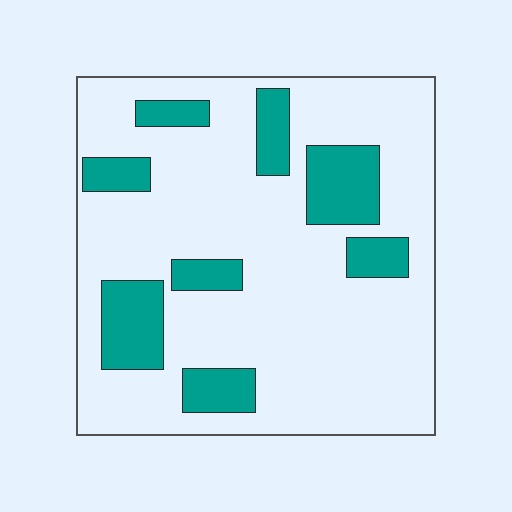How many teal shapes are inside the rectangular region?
8.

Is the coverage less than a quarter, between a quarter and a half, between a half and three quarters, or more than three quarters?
Less than a quarter.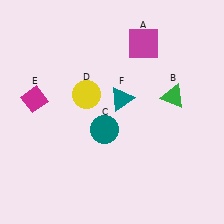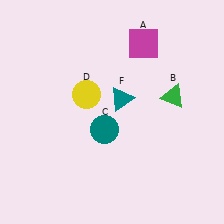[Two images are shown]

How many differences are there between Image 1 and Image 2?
There is 1 difference between the two images.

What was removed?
The magenta diamond (E) was removed in Image 2.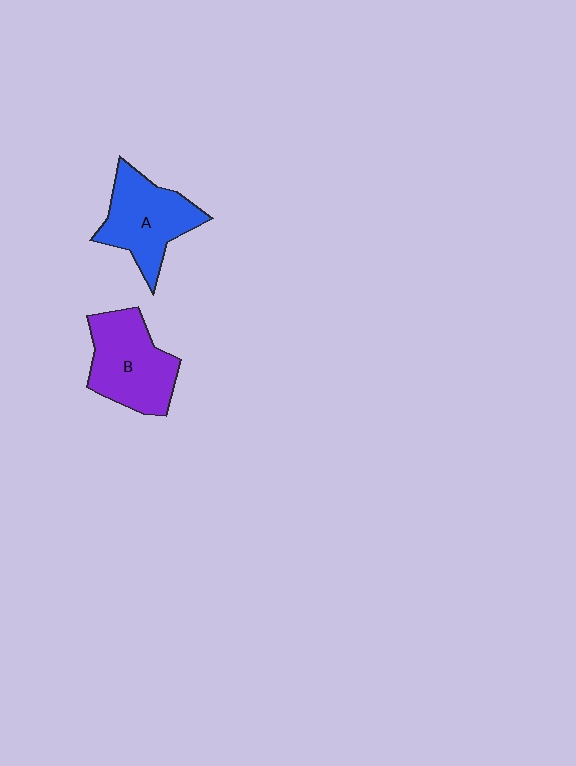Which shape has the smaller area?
Shape A (blue).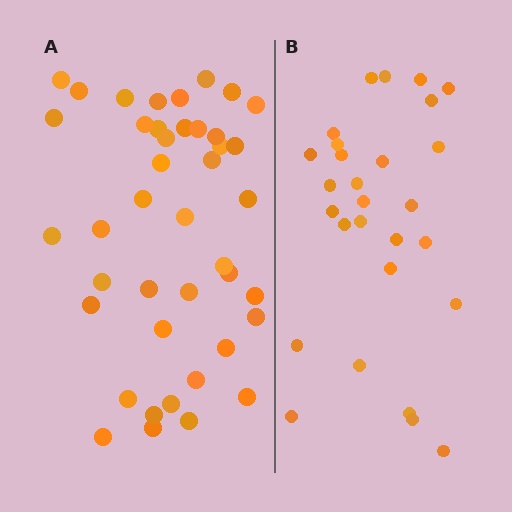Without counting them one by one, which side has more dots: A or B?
Region A (the left region) has more dots.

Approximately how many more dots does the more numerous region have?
Region A has approximately 15 more dots than region B.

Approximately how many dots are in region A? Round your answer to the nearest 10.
About 40 dots. (The exact count is 42, which rounds to 40.)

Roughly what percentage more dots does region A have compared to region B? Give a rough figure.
About 50% more.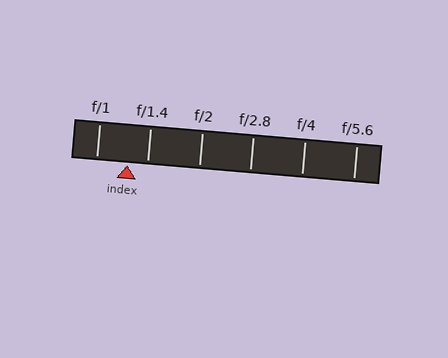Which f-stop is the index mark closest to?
The index mark is closest to f/1.4.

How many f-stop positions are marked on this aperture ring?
There are 6 f-stop positions marked.